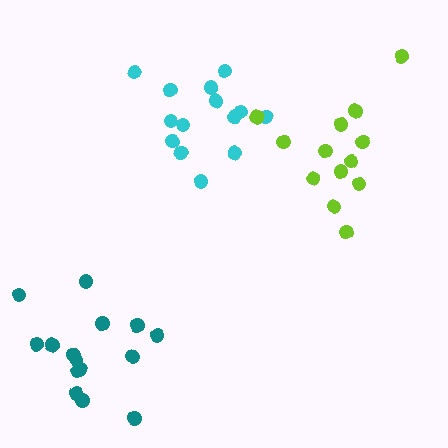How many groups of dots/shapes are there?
There are 3 groups.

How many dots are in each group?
Group 1: 15 dots, Group 2: 14 dots, Group 3: 13 dots (42 total).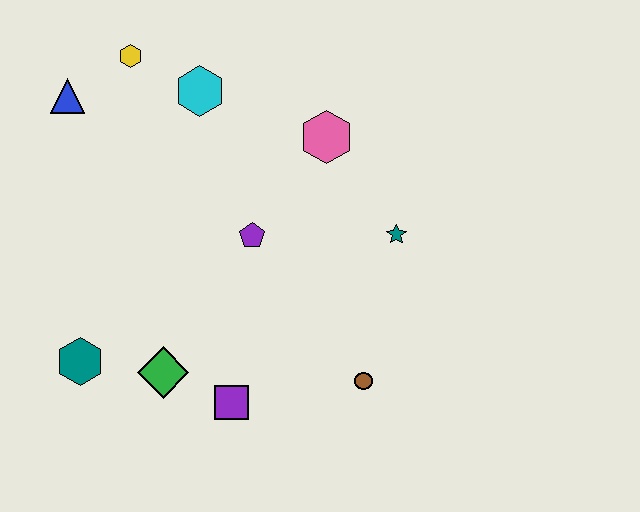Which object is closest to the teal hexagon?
The green diamond is closest to the teal hexagon.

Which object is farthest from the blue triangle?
The brown circle is farthest from the blue triangle.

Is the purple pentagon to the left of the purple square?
No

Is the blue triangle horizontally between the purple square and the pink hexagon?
No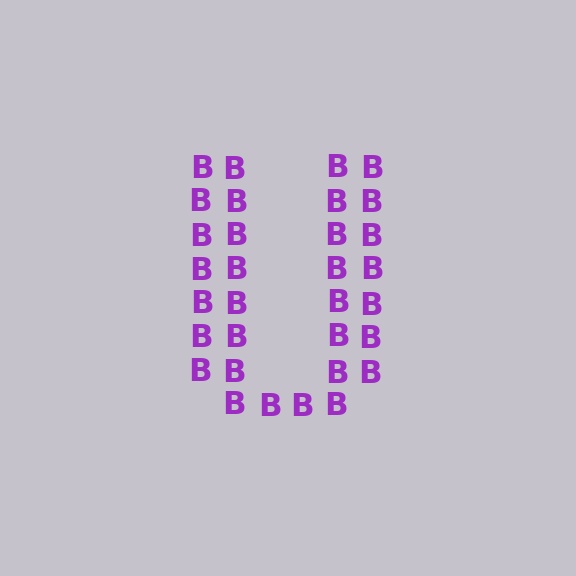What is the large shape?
The large shape is the letter U.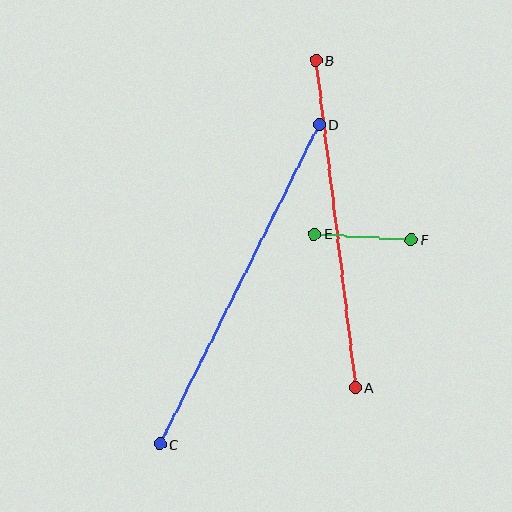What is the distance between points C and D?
The distance is approximately 357 pixels.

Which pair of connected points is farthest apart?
Points C and D are farthest apart.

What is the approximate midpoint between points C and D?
The midpoint is at approximately (239, 284) pixels.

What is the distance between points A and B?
The distance is approximately 330 pixels.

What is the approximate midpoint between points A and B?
The midpoint is at approximately (336, 224) pixels.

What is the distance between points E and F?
The distance is approximately 97 pixels.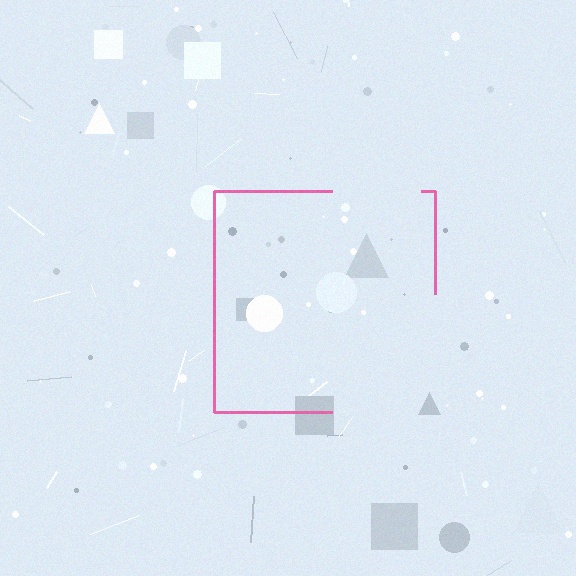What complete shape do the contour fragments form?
The contour fragments form a square.